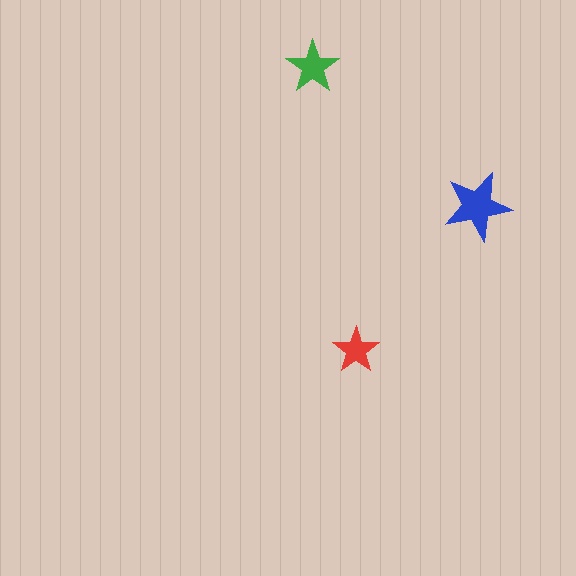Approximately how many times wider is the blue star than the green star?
About 1.5 times wider.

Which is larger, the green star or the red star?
The green one.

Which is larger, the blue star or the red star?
The blue one.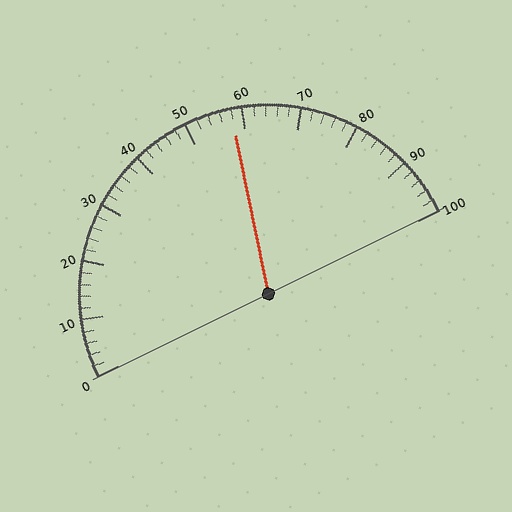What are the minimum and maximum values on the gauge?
The gauge ranges from 0 to 100.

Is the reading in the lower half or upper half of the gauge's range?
The reading is in the upper half of the range (0 to 100).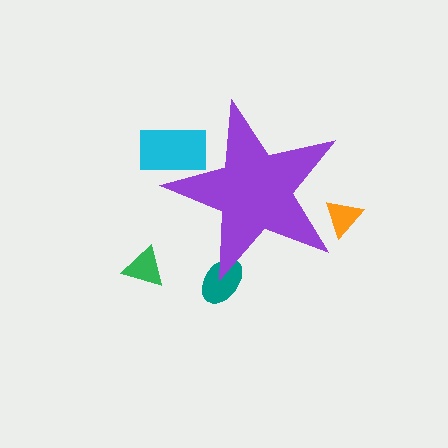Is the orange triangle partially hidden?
Yes, the orange triangle is partially hidden behind the purple star.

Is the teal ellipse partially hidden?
Yes, the teal ellipse is partially hidden behind the purple star.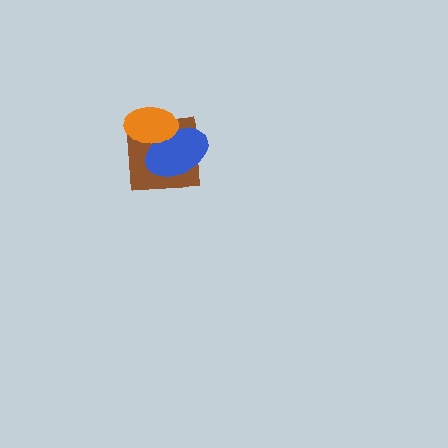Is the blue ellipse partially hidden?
Yes, it is partially covered by another shape.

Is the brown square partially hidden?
Yes, it is partially covered by another shape.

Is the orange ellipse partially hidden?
No, no other shape covers it.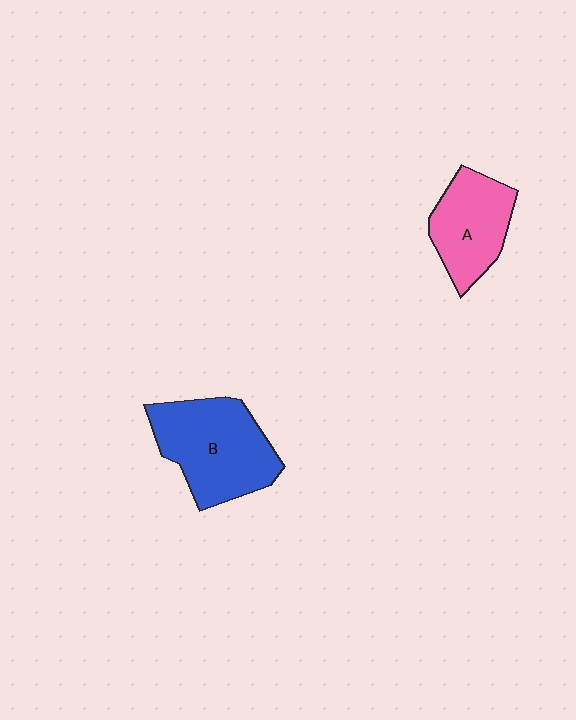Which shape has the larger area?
Shape B (blue).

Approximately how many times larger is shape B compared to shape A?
Approximately 1.4 times.